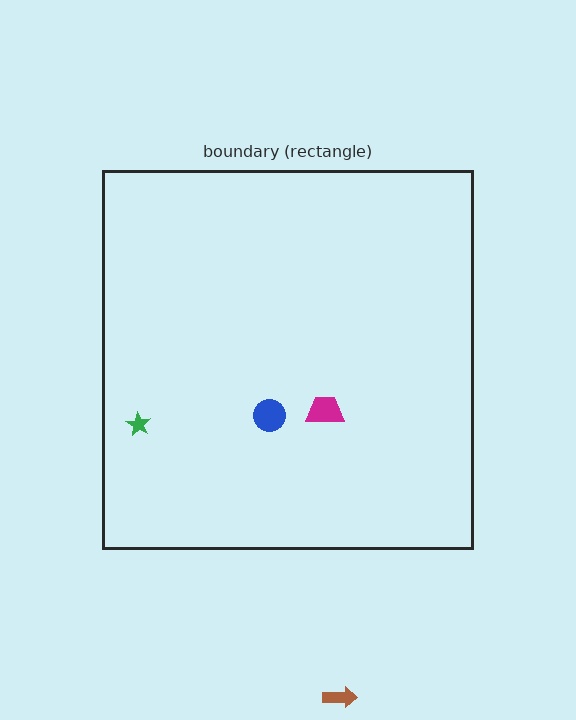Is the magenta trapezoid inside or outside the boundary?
Inside.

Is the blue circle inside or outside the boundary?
Inside.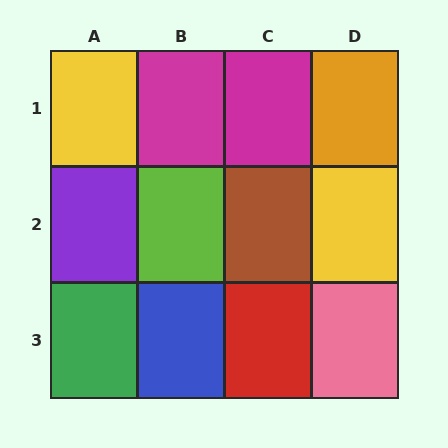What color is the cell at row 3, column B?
Blue.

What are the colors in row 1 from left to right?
Yellow, magenta, magenta, orange.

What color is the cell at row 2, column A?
Purple.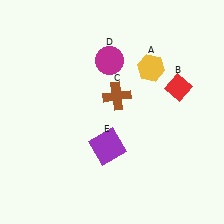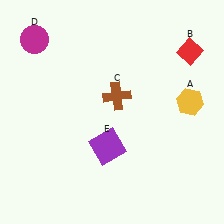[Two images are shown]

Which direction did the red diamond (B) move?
The red diamond (B) moved up.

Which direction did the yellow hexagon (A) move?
The yellow hexagon (A) moved right.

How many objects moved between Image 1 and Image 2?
3 objects moved between the two images.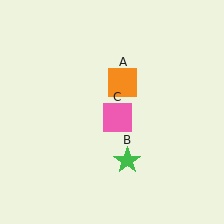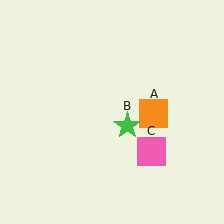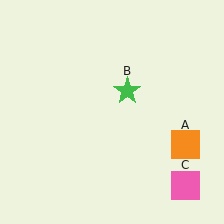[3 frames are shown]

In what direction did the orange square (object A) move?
The orange square (object A) moved down and to the right.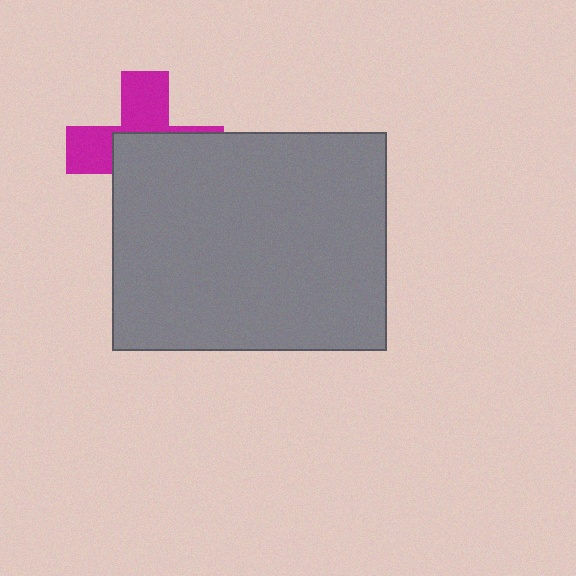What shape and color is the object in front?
The object in front is a gray rectangle.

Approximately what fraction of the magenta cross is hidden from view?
Roughly 57% of the magenta cross is hidden behind the gray rectangle.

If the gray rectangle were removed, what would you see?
You would see the complete magenta cross.